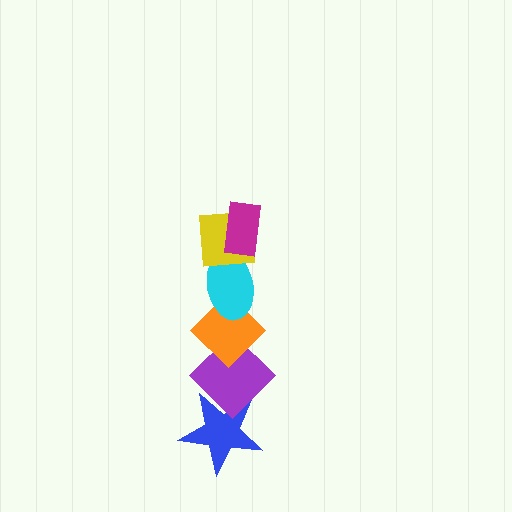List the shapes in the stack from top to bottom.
From top to bottom: the magenta rectangle, the yellow square, the cyan ellipse, the orange diamond, the purple diamond, the blue star.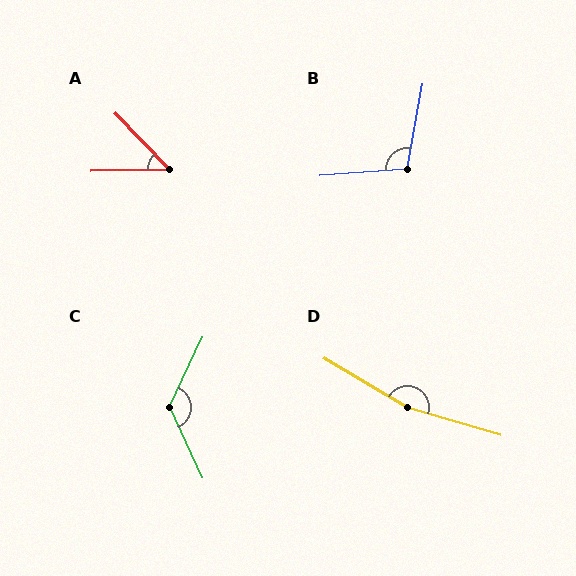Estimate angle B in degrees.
Approximately 104 degrees.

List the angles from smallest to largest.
A (47°), B (104°), C (130°), D (166°).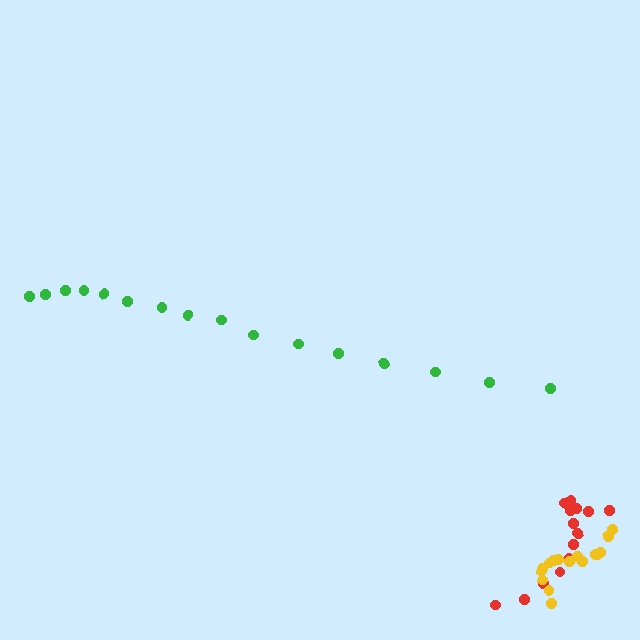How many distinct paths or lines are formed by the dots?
There are 3 distinct paths.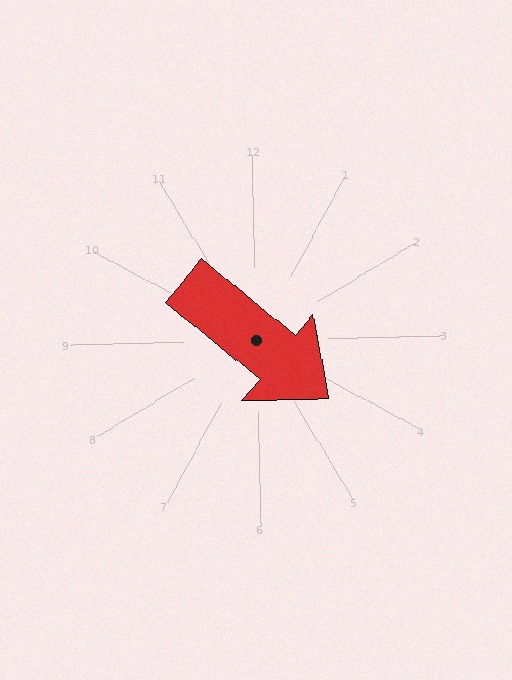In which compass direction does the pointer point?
Southeast.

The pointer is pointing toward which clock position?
Roughly 4 o'clock.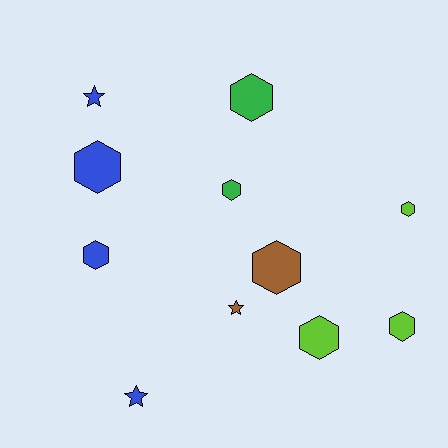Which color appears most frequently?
Blue, with 4 objects.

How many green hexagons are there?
There are 2 green hexagons.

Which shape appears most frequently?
Hexagon, with 8 objects.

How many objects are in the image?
There are 11 objects.